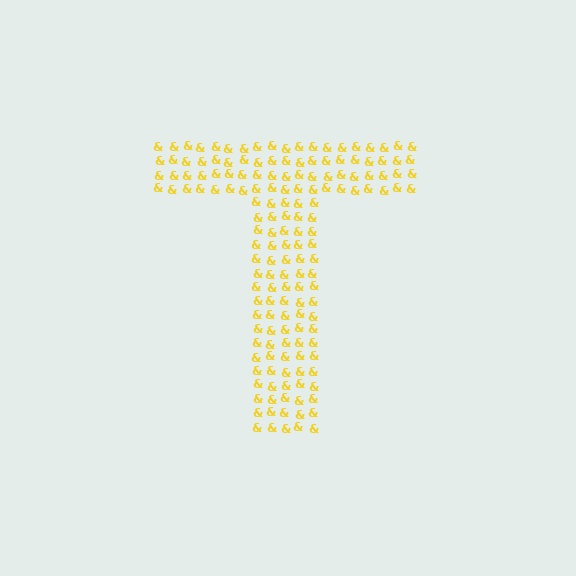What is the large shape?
The large shape is the letter T.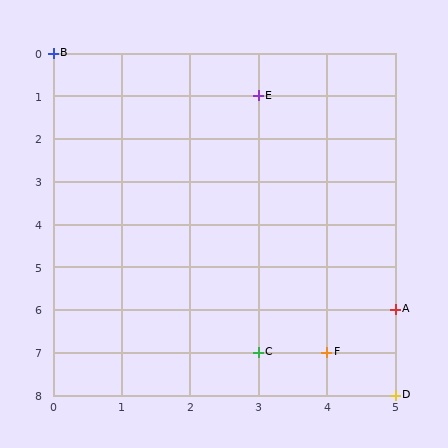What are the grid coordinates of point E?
Point E is at grid coordinates (3, 1).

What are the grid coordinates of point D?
Point D is at grid coordinates (5, 8).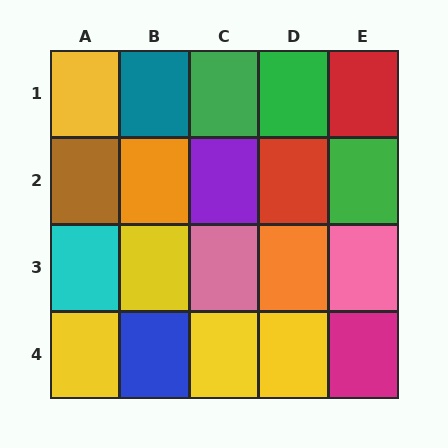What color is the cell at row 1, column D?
Green.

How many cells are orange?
2 cells are orange.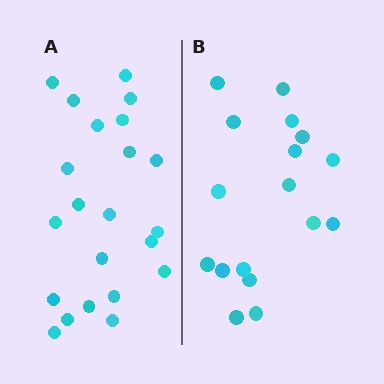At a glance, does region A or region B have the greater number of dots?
Region A (the left region) has more dots.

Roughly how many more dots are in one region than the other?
Region A has about 5 more dots than region B.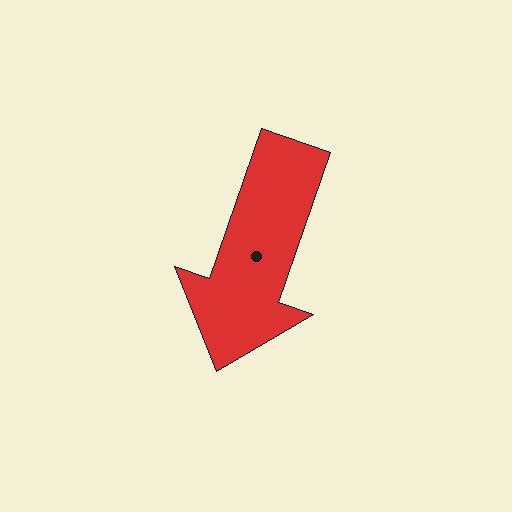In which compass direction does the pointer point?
South.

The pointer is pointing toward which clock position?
Roughly 7 o'clock.